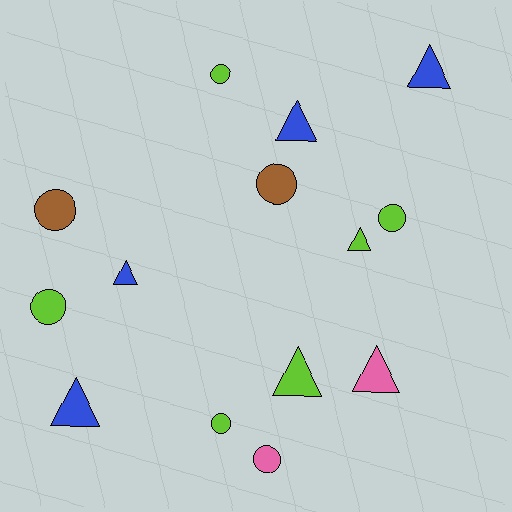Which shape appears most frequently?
Triangle, with 7 objects.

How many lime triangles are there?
There are 2 lime triangles.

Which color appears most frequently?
Lime, with 6 objects.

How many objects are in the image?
There are 14 objects.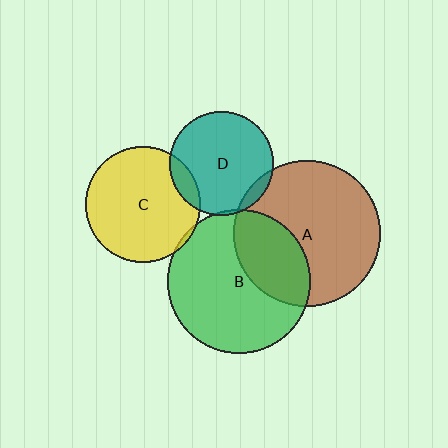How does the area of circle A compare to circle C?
Approximately 1.6 times.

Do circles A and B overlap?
Yes.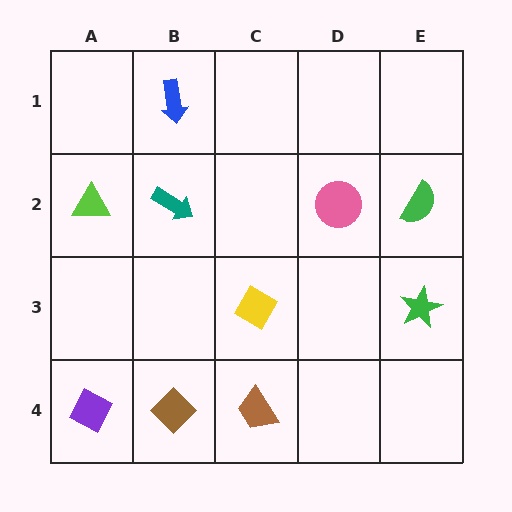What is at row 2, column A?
A lime triangle.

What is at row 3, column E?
A green star.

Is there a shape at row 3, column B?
No, that cell is empty.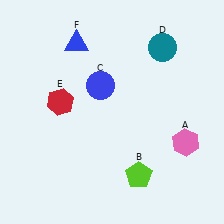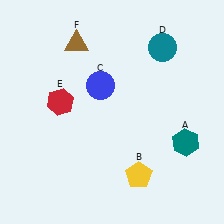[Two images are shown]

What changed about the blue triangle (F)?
In Image 1, F is blue. In Image 2, it changed to brown.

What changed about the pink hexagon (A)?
In Image 1, A is pink. In Image 2, it changed to teal.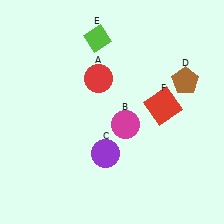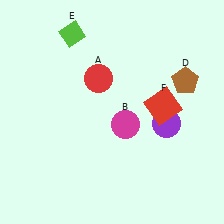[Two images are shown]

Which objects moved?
The objects that moved are: the purple circle (C), the lime diamond (E).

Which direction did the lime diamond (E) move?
The lime diamond (E) moved left.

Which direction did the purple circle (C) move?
The purple circle (C) moved right.